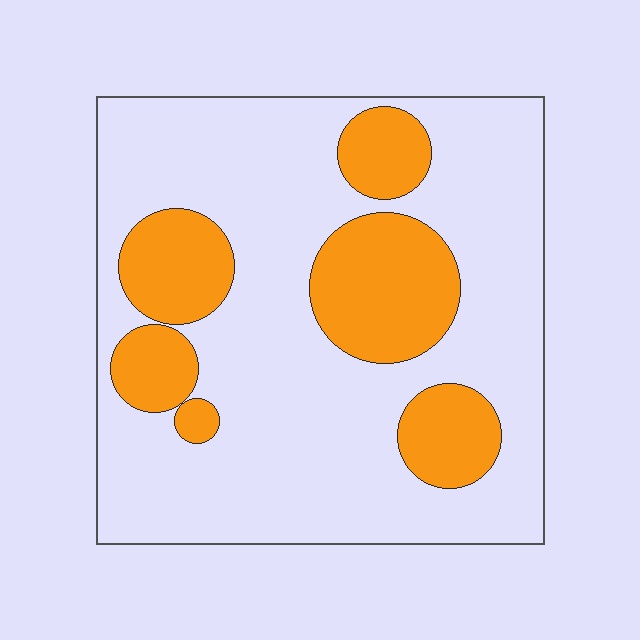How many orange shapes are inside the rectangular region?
6.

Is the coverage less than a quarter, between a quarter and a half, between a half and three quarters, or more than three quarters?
Between a quarter and a half.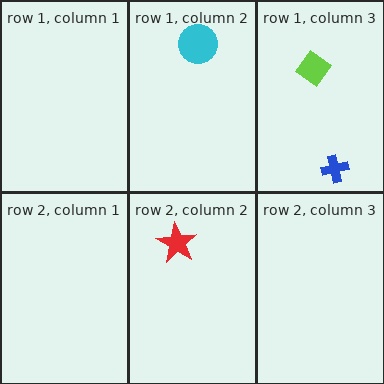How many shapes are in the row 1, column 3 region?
2.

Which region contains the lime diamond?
The row 1, column 3 region.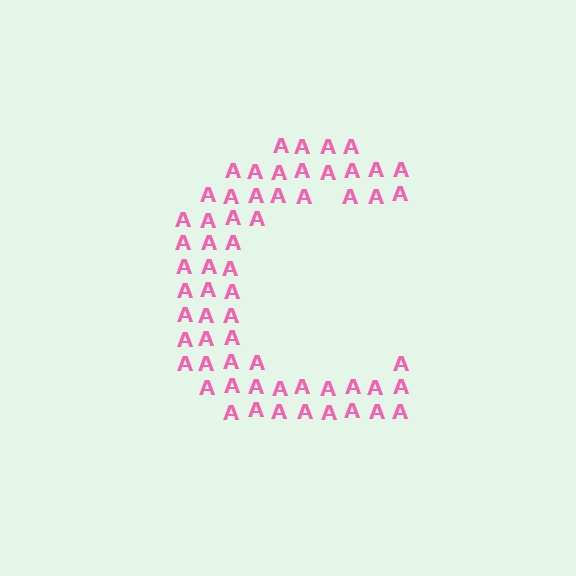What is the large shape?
The large shape is the letter C.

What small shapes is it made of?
It is made of small letter A's.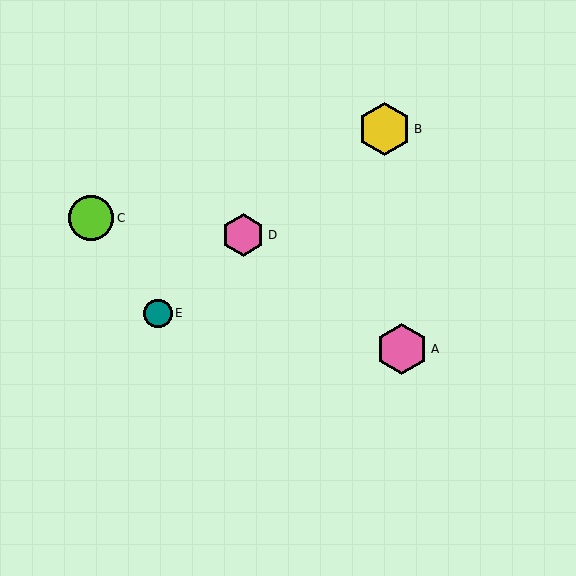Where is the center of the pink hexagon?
The center of the pink hexagon is at (243, 235).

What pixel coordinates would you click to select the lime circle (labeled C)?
Click at (91, 218) to select the lime circle C.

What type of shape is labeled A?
Shape A is a pink hexagon.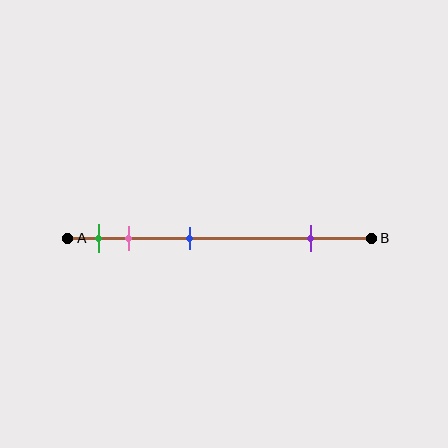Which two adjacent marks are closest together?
The green and pink marks are the closest adjacent pair.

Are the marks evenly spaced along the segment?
No, the marks are not evenly spaced.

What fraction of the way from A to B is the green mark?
The green mark is approximately 10% (0.1) of the way from A to B.